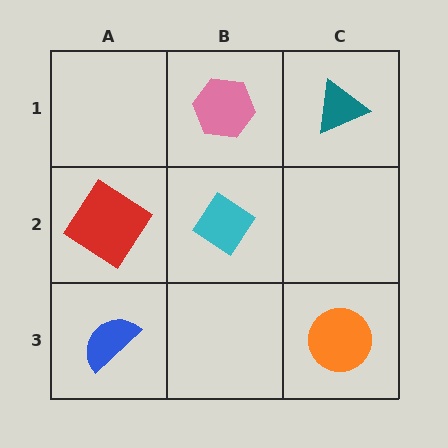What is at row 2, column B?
A cyan diamond.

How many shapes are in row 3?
2 shapes.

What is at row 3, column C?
An orange circle.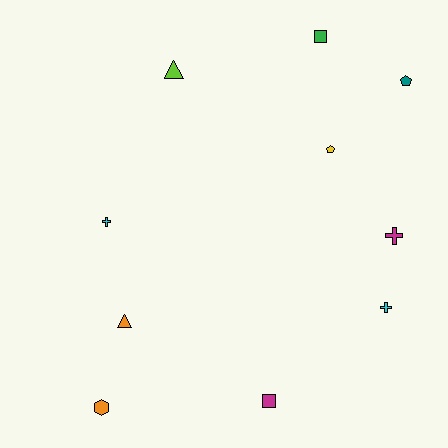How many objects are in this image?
There are 10 objects.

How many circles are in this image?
There are no circles.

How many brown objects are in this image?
There are no brown objects.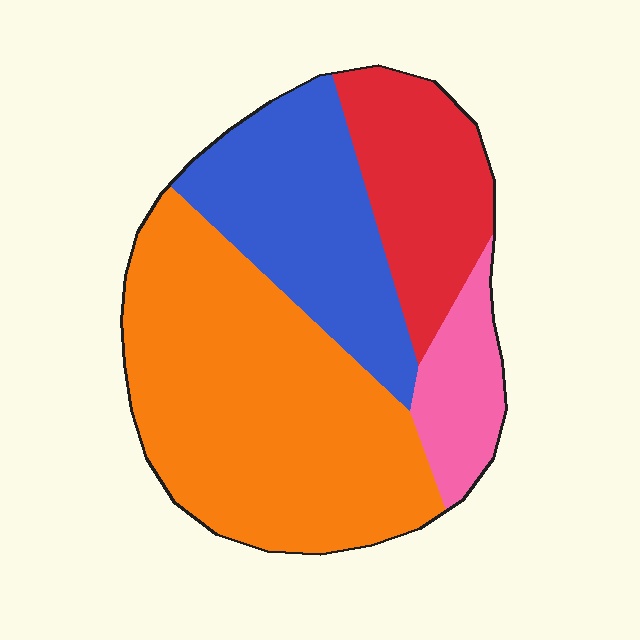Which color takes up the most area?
Orange, at roughly 45%.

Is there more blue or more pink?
Blue.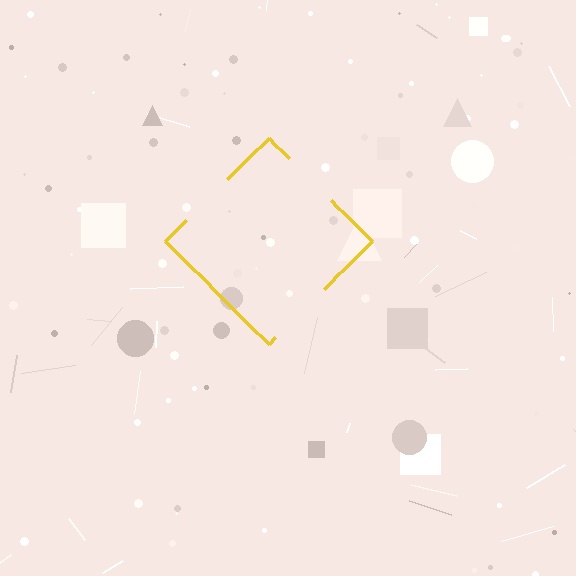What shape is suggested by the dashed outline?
The dashed outline suggests a diamond.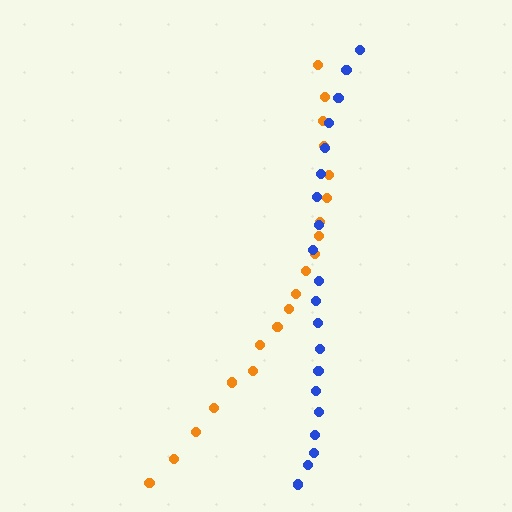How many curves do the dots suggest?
There are 2 distinct paths.